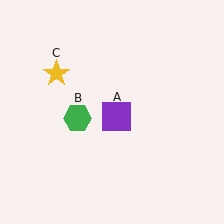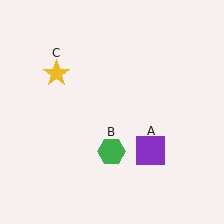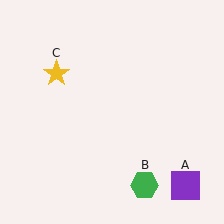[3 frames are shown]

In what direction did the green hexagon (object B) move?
The green hexagon (object B) moved down and to the right.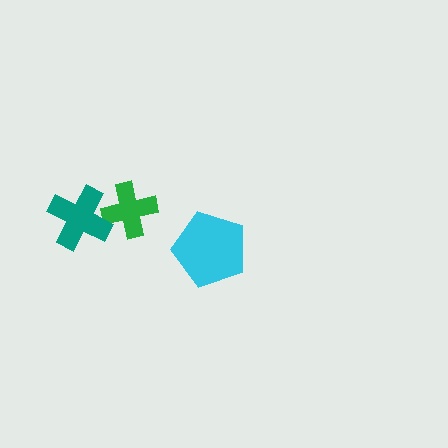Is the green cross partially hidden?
Yes, it is partially covered by another shape.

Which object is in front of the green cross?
The teal cross is in front of the green cross.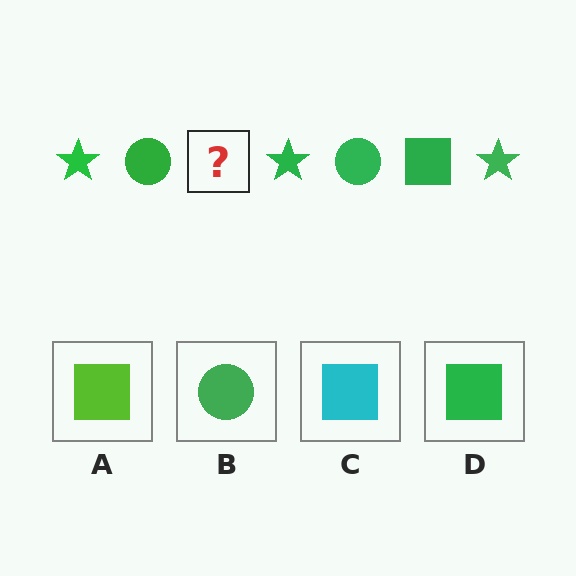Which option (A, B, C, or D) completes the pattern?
D.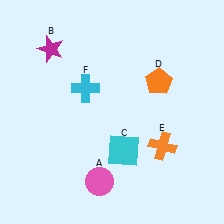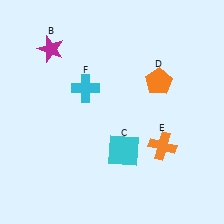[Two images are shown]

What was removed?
The pink circle (A) was removed in Image 2.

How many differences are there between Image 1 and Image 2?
There is 1 difference between the two images.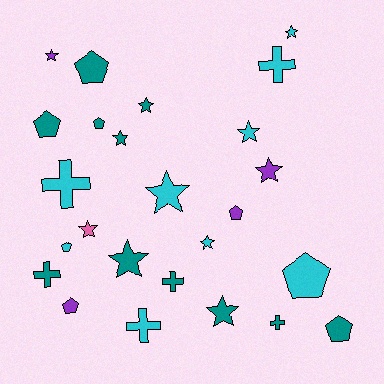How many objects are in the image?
There are 25 objects.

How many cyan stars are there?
There are 4 cyan stars.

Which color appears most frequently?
Teal, with 11 objects.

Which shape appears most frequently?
Star, with 11 objects.